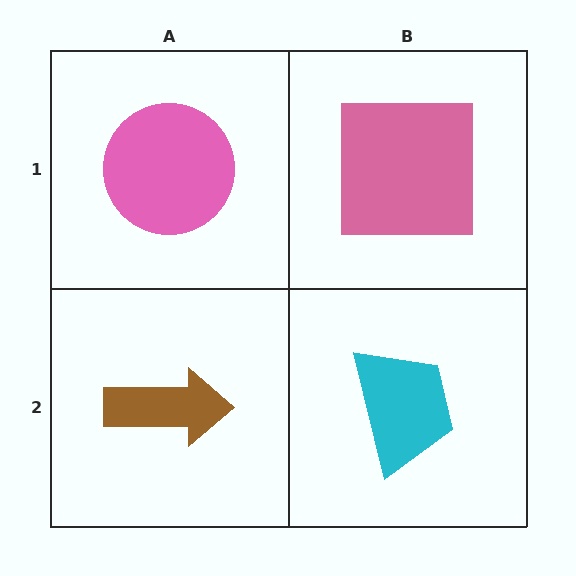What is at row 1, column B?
A pink square.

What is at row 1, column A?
A pink circle.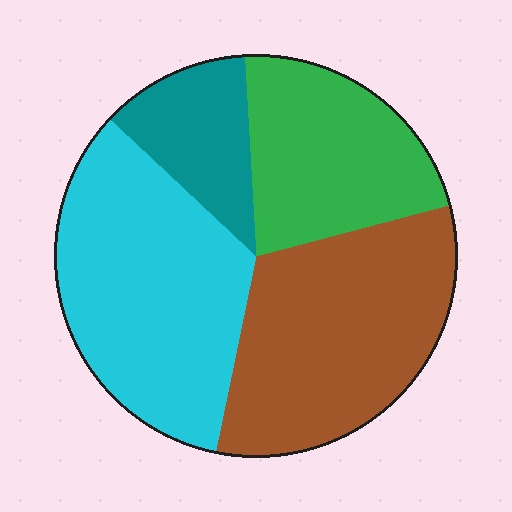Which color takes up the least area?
Teal, at roughly 10%.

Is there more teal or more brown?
Brown.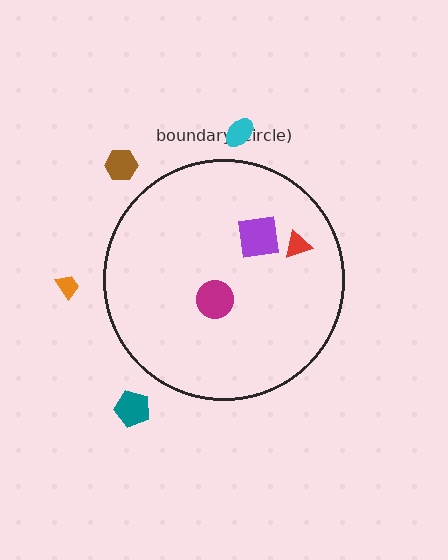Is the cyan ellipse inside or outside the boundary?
Outside.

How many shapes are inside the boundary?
3 inside, 4 outside.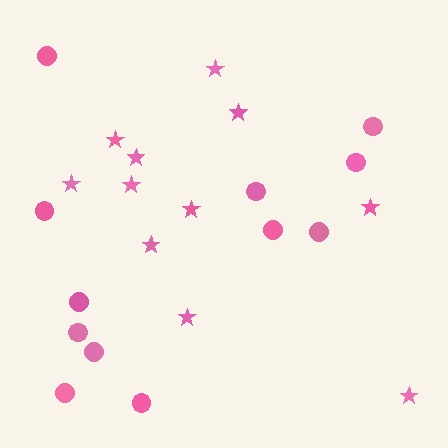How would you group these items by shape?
There are 2 groups: one group of circles (12) and one group of stars (11).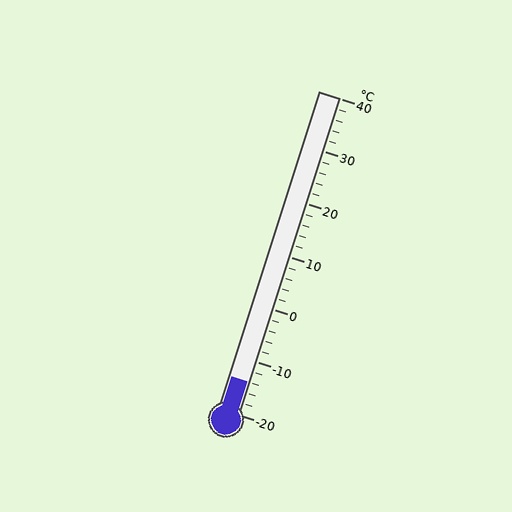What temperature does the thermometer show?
The thermometer shows approximately -14°C.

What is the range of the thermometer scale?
The thermometer scale ranges from -20°C to 40°C.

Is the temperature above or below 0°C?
The temperature is below 0°C.